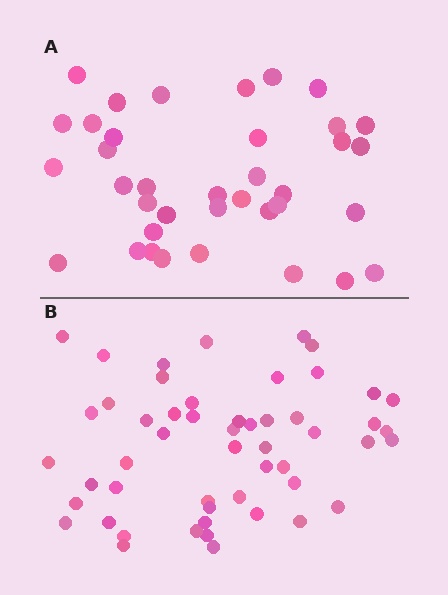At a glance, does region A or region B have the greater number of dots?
Region B (the bottom region) has more dots.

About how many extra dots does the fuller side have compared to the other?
Region B has approximately 15 more dots than region A.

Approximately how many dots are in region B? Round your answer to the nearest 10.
About 50 dots. (The exact count is 52, which rounds to 50.)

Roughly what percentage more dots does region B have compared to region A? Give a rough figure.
About 40% more.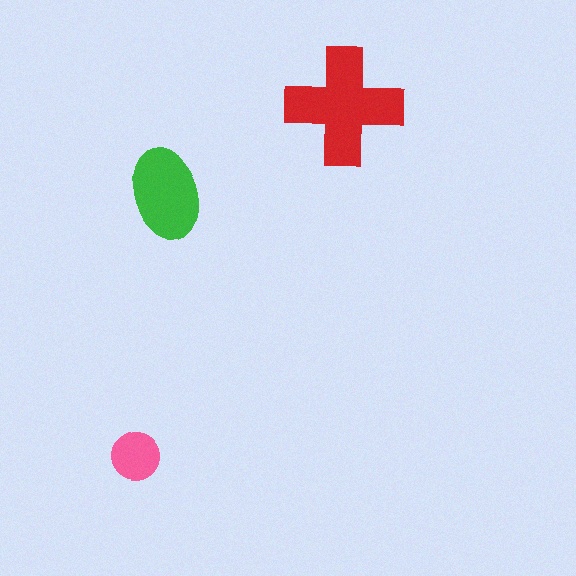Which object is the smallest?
The pink circle.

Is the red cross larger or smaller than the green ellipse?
Larger.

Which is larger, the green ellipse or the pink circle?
The green ellipse.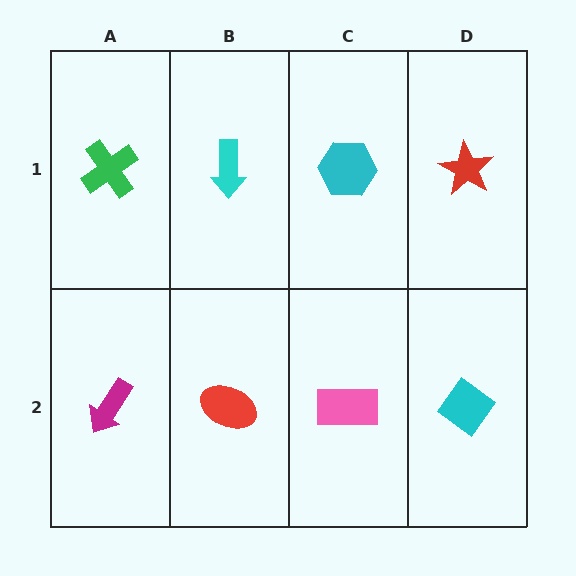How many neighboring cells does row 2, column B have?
3.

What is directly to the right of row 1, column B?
A cyan hexagon.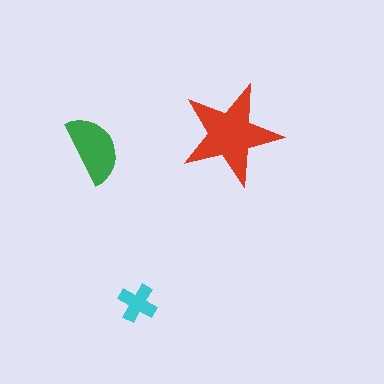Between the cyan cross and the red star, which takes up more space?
The red star.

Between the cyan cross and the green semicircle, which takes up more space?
The green semicircle.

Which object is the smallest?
The cyan cross.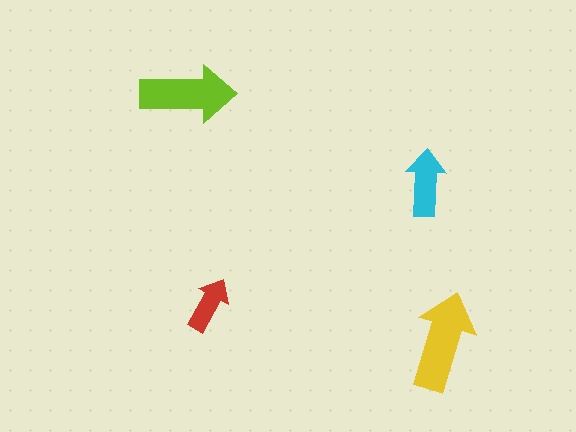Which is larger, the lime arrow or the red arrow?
The lime one.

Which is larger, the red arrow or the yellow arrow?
The yellow one.